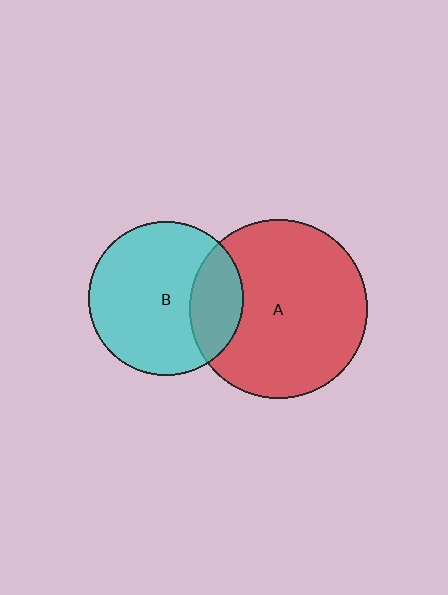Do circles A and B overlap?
Yes.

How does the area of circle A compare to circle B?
Approximately 1.3 times.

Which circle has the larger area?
Circle A (red).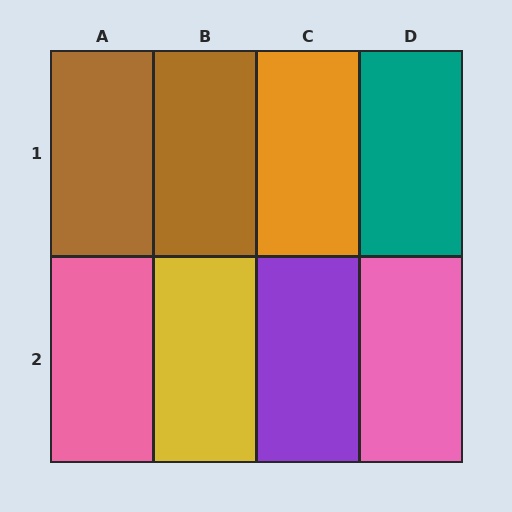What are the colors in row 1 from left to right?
Brown, brown, orange, teal.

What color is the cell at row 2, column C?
Purple.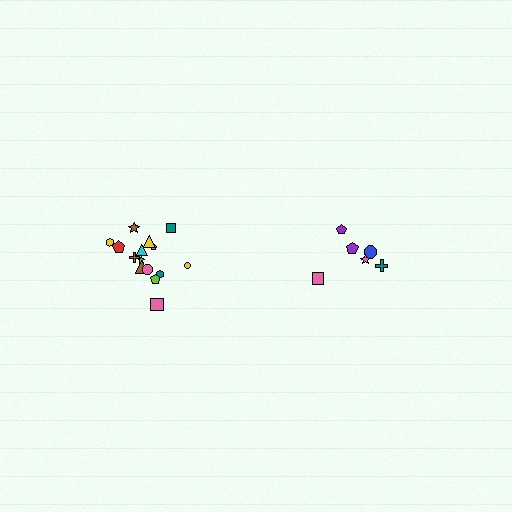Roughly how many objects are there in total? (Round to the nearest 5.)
Roughly 20 objects in total.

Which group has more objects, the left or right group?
The left group.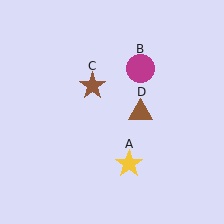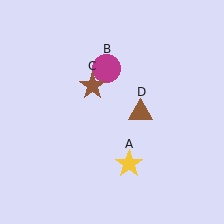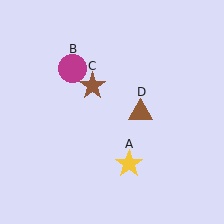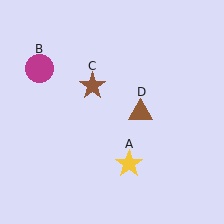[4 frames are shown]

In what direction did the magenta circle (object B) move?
The magenta circle (object B) moved left.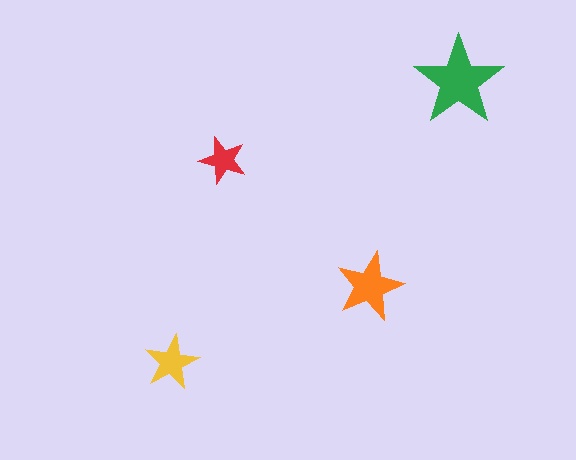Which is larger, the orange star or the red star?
The orange one.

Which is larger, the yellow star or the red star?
The yellow one.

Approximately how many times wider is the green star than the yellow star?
About 1.5 times wider.